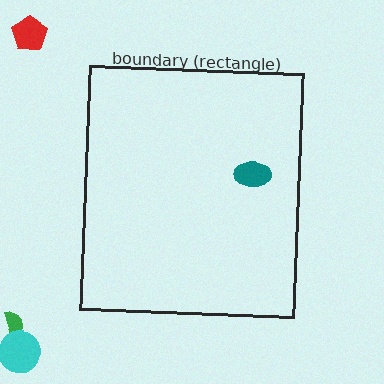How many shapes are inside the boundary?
1 inside, 3 outside.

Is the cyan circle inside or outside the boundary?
Outside.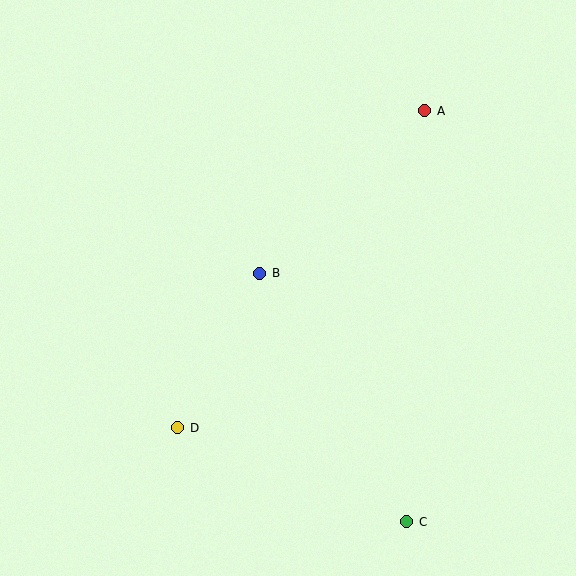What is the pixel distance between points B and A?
The distance between B and A is 232 pixels.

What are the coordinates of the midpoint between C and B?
The midpoint between C and B is at (333, 398).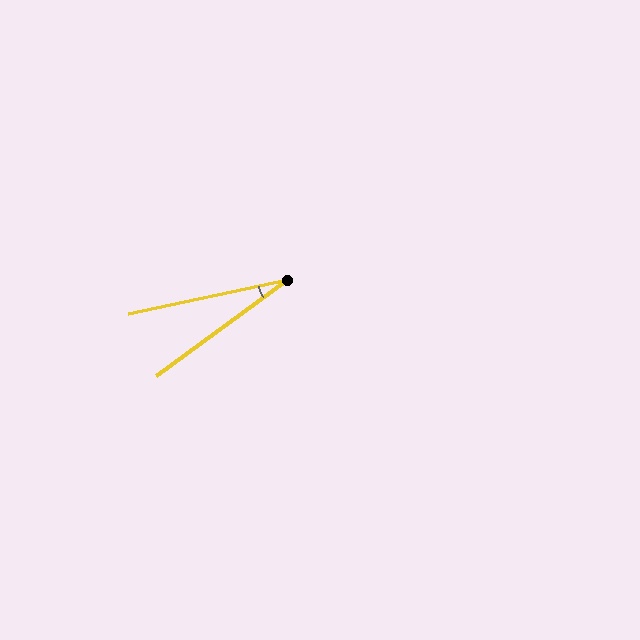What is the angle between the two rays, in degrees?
Approximately 24 degrees.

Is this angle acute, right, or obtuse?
It is acute.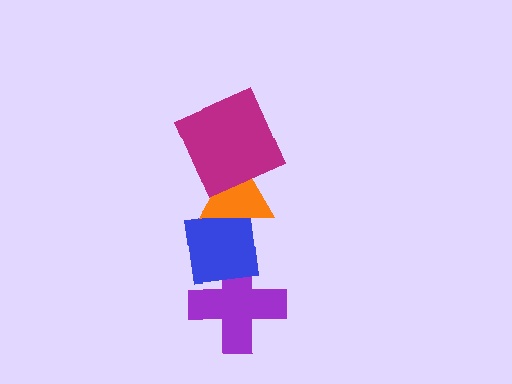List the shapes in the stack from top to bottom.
From top to bottom: the magenta square, the orange triangle, the blue square, the purple cross.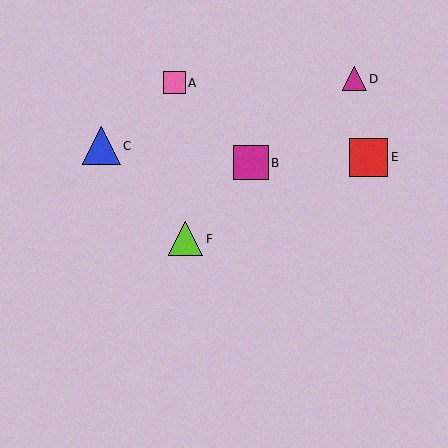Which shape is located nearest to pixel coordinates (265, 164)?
The magenta square (labeled B) at (251, 163) is nearest to that location.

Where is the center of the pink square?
The center of the pink square is at (174, 83).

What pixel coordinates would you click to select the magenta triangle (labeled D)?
Click at (354, 79) to select the magenta triangle D.